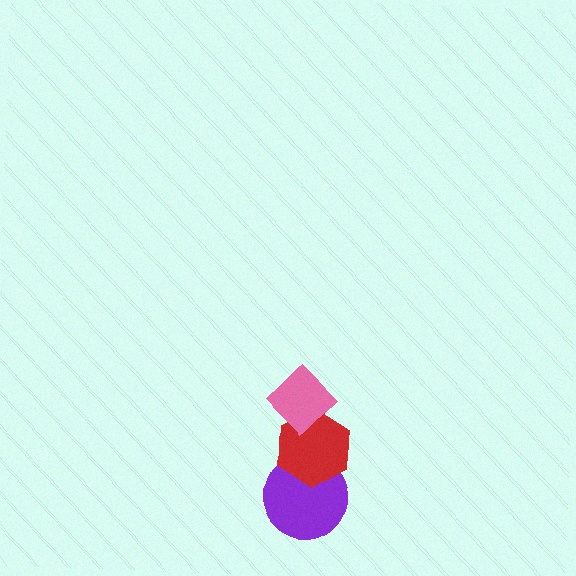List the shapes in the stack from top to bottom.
From top to bottom: the pink diamond, the red hexagon, the purple circle.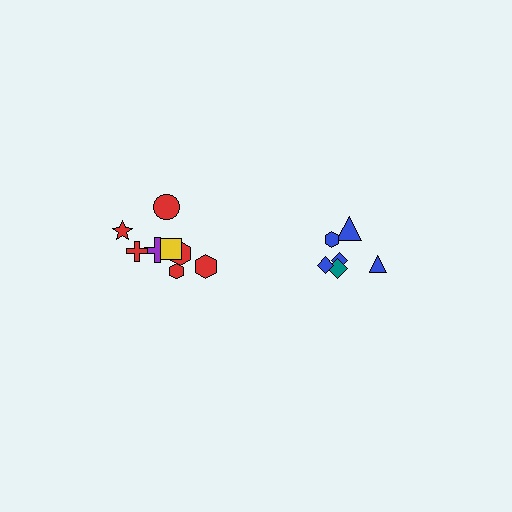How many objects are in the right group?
There are 6 objects.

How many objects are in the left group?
There are 8 objects.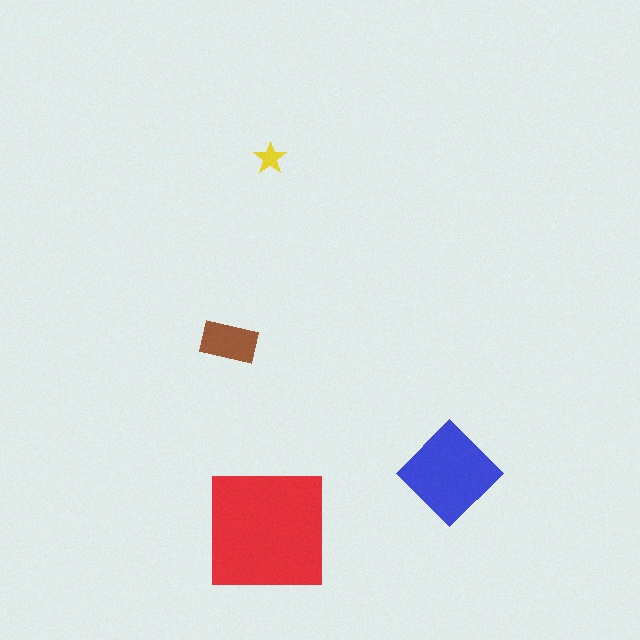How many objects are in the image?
There are 4 objects in the image.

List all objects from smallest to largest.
The yellow star, the brown rectangle, the blue diamond, the red square.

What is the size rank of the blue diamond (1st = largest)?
2nd.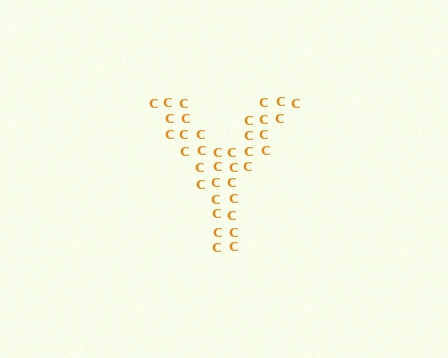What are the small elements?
The small elements are letter C's.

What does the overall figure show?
The overall figure shows the letter Y.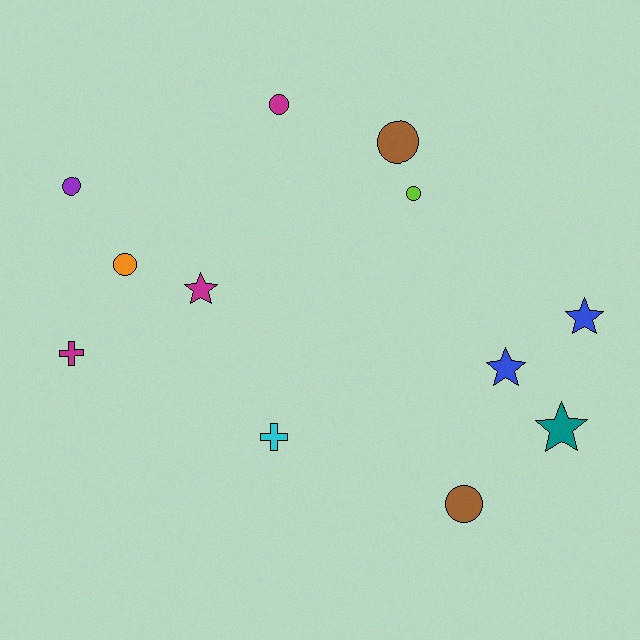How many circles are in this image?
There are 6 circles.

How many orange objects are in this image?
There is 1 orange object.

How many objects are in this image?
There are 12 objects.